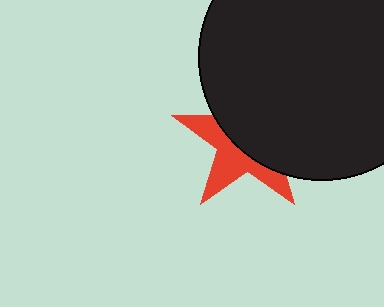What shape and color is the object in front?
The object in front is a black circle.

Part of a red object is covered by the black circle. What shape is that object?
It is a star.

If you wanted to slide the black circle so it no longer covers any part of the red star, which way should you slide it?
Slide it toward the upper-right — that is the most direct way to separate the two shapes.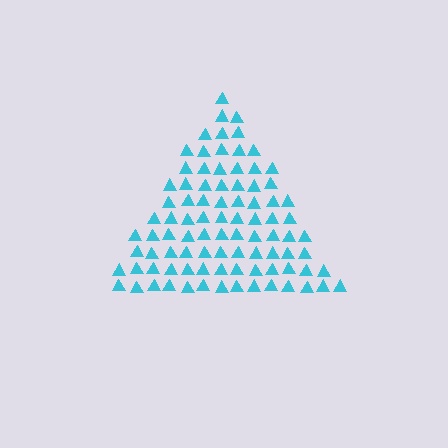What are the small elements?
The small elements are triangles.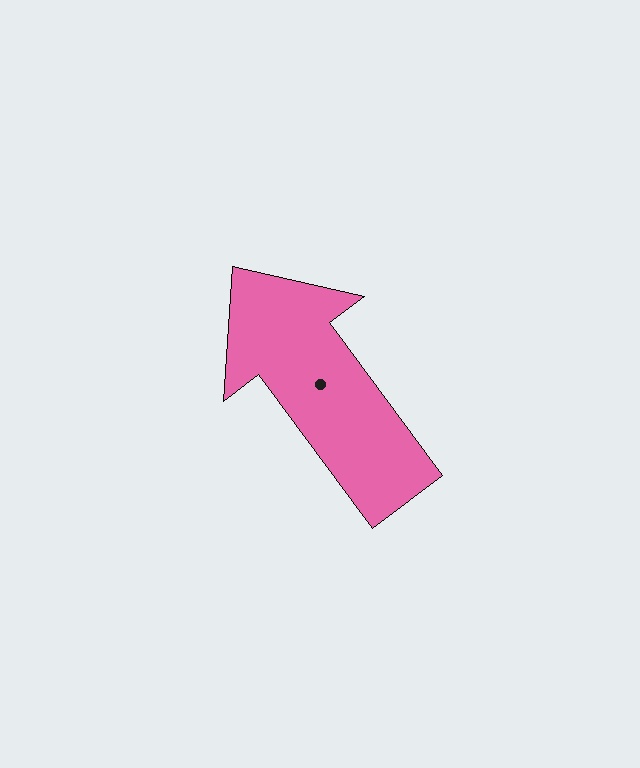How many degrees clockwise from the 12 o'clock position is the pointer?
Approximately 323 degrees.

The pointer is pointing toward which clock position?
Roughly 11 o'clock.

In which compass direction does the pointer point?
Northwest.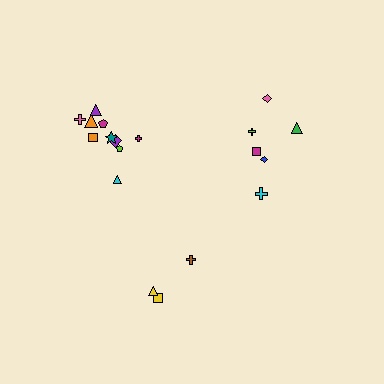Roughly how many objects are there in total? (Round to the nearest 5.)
Roughly 20 objects in total.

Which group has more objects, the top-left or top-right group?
The top-left group.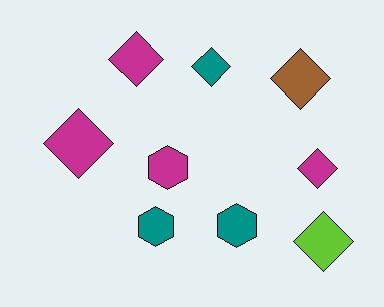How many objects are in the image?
There are 9 objects.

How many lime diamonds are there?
There is 1 lime diamond.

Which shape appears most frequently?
Diamond, with 6 objects.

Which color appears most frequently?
Magenta, with 4 objects.